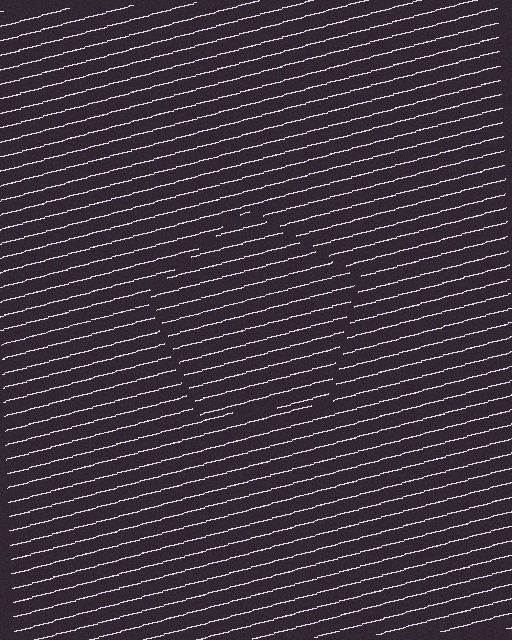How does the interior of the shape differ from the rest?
The interior of the shape contains the same grating, shifted by half a period — the contour is defined by the phase discontinuity where line-ends from the inner and outer gratings abut.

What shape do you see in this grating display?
An illusory pentagon. The interior of the shape contains the same grating, shifted by half a period — the contour is defined by the phase discontinuity where line-ends from the inner and outer gratings abut.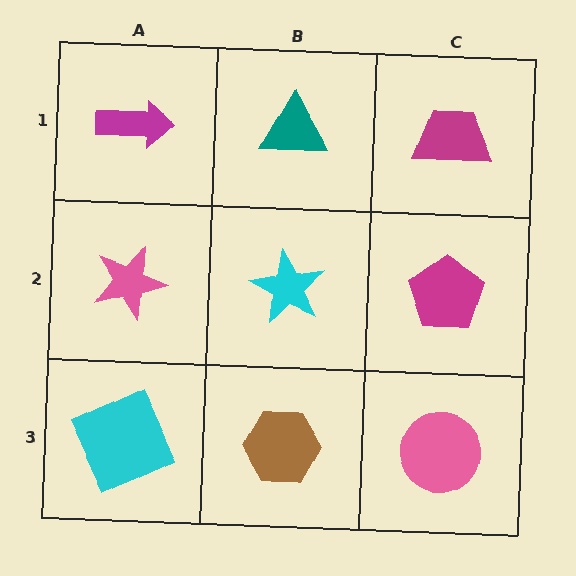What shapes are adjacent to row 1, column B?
A cyan star (row 2, column B), a magenta arrow (row 1, column A), a magenta trapezoid (row 1, column C).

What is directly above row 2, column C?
A magenta trapezoid.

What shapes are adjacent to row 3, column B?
A cyan star (row 2, column B), a cyan square (row 3, column A), a pink circle (row 3, column C).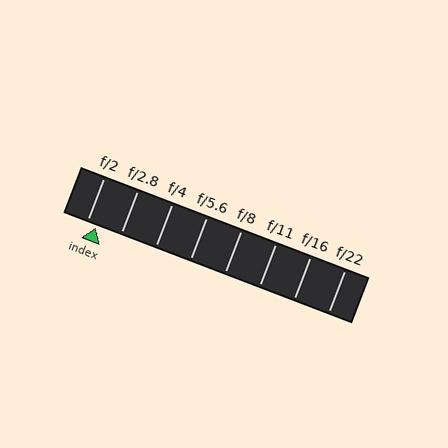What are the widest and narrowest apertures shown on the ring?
The widest aperture shown is f/2 and the narrowest is f/22.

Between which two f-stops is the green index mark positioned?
The index mark is between f/2 and f/2.8.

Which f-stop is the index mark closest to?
The index mark is closest to f/2.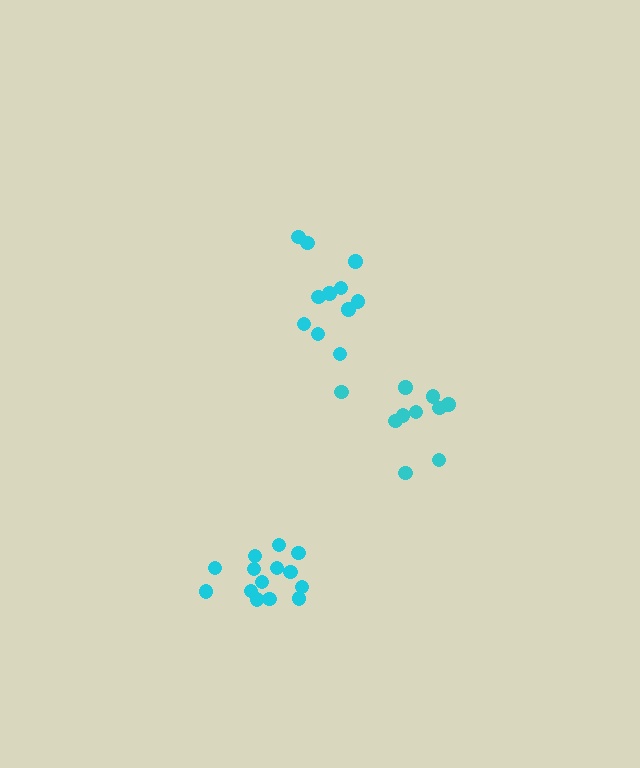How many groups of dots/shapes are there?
There are 3 groups.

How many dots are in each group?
Group 1: 11 dots, Group 2: 14 dots, Group 3: 10 dots (35 total).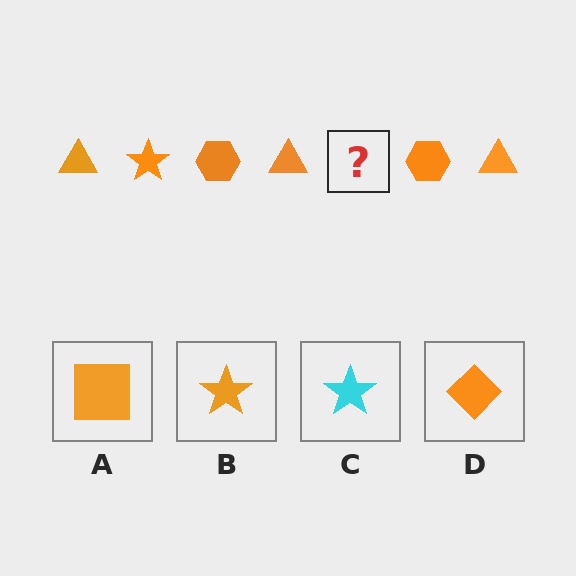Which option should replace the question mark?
Option B.